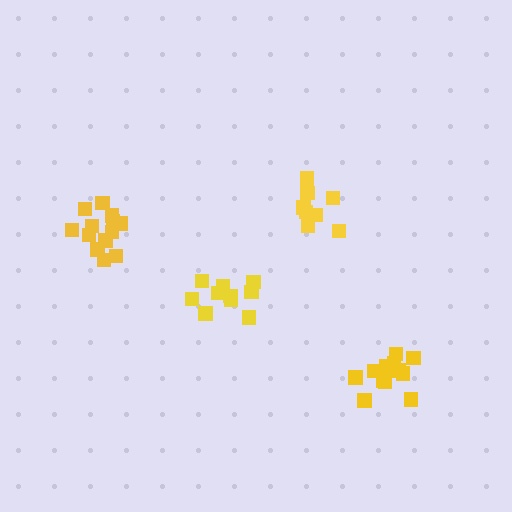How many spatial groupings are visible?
There are 4 spatial groupings.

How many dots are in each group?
Group 1: 8 dots, Group 2: 10 dots, Group 3: 13 dots, Group 4: 13 dots (44 total).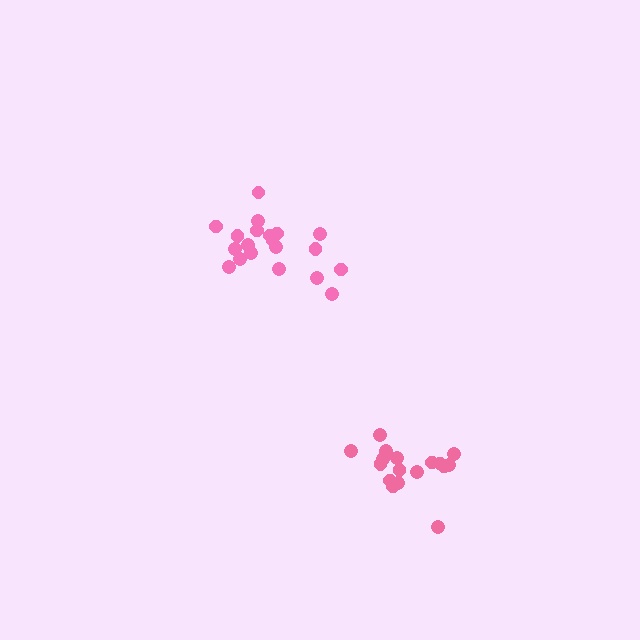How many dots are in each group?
Group 1: 17 dots, Group 2: 21 dots (38 total).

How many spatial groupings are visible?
There are 2 spatial groupings.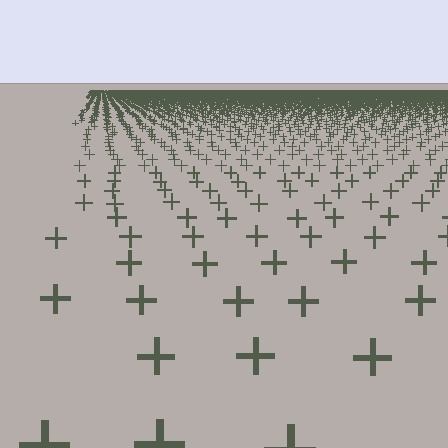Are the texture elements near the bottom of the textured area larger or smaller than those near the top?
Larger. Near the bottom, elements are closer to the viewer and appear at a bigger on-screen size.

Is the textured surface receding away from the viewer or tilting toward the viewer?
The surface is receding away from the viewer. Texture elements get smaller and denser toward the top.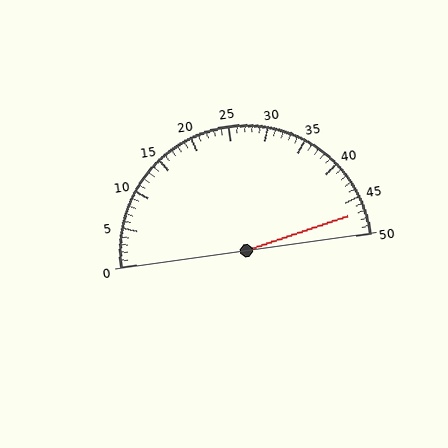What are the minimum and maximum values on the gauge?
The gauge ranges from 0 to 50.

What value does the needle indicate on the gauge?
The needle indicates approximately 47.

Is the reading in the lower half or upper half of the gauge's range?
The reading is in the upper half of the range (0 to 50).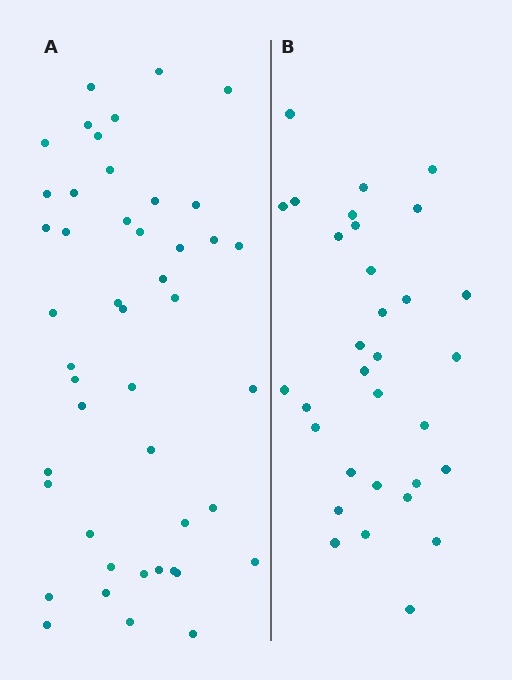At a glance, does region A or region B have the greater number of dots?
Region A (the left region) has more dots.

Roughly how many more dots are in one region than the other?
Region A has approximately 15 more dots than region B.